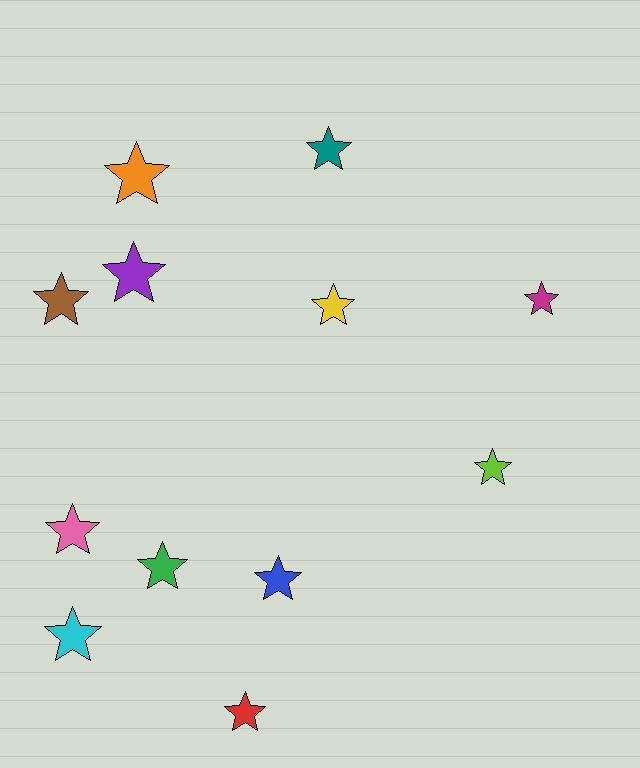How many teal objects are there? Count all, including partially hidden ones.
There is 1 teal object.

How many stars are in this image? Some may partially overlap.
There are 12 stars.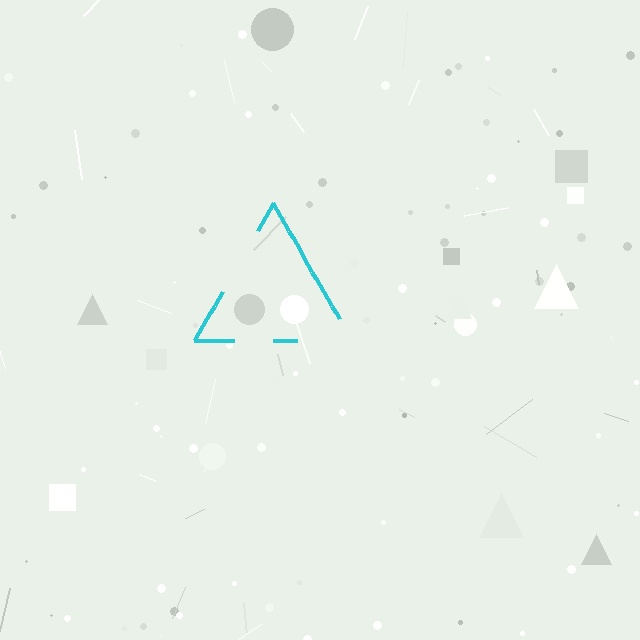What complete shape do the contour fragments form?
The contour fragments form a triangle.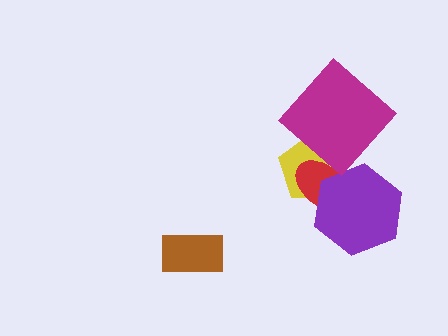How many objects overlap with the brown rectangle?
0 objects overlap with the brown rectangle.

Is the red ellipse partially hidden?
Yes, it is partially covered by another shape.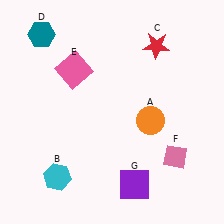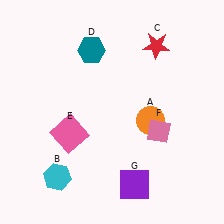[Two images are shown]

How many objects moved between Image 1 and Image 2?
3 objects moved between the two images.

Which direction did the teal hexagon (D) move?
The teal hexagon (D) moved right.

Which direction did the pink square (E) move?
The pink square (E) moved down.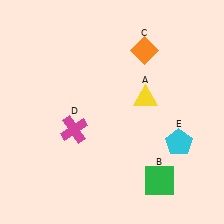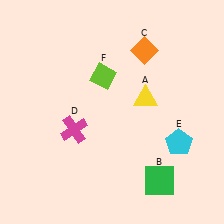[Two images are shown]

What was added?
A lime diamond (F) was added in Image 2.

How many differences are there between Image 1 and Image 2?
There is 1 difference between the two images.